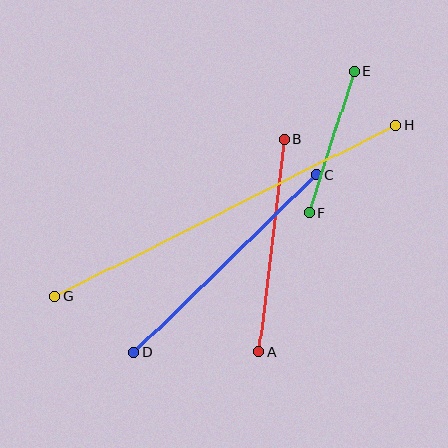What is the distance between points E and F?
The distance is approximately 149 pixels.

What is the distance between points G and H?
The distance is approximately 383 pixels.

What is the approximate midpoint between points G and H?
The midpoint is at approximately (225, 211) pixels.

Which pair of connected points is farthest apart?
Points G and H are farthest apart.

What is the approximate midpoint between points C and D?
The midpoint is at approximately (225, 263) pixels.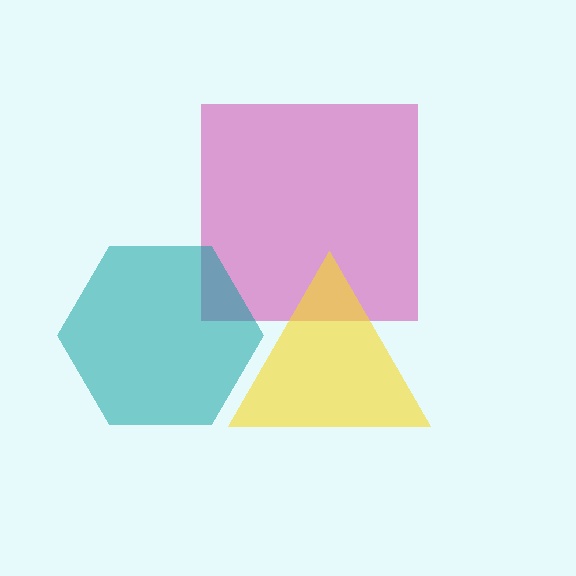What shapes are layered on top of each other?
The layered shapes are: a magenta square, a yellow triangle, a teal hexagon.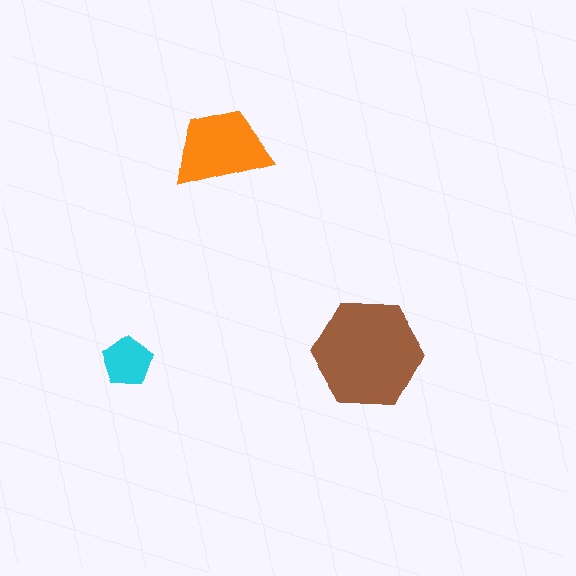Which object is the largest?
The brown hexagon.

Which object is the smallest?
The cyan pentagon.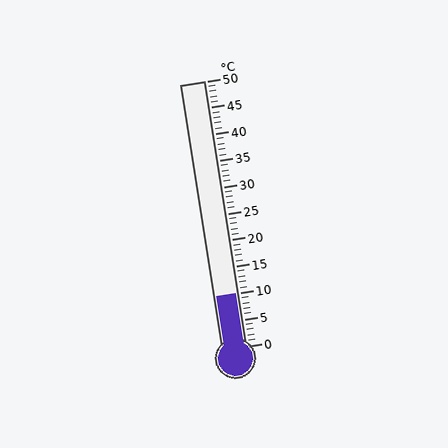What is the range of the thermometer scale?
The thermometer scale ranges from 0°C to 50°C.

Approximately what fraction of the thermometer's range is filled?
The thermometer is filled to approximately 20% of its range.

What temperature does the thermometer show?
The thermometer shows approximately 10°C.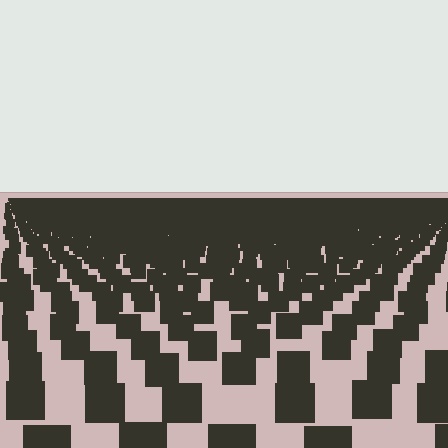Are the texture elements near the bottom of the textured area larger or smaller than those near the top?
Larger. Near the bottom, elements are closer to the viewer and appear at a bigger on-screen size.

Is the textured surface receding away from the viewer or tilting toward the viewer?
The surface is receding away from the viewer. Texture elements get smaller and denser toward the top.